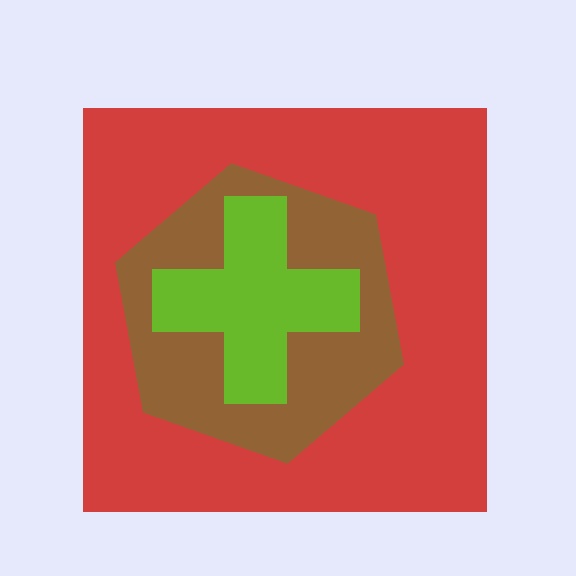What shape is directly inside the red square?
The brown hexagon.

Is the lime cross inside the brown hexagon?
Yes.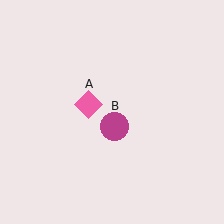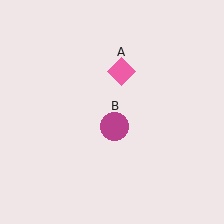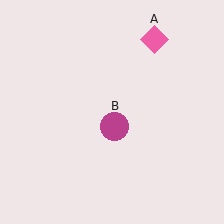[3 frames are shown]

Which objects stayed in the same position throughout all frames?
Magenta circle (object B) remained stationary.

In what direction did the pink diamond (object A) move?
The pink diamond (object A) moved up and to the right.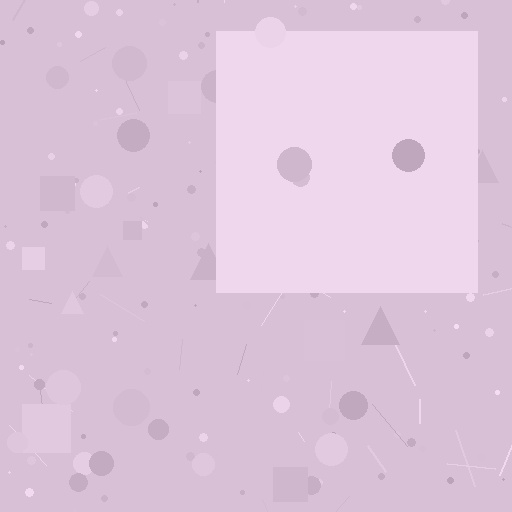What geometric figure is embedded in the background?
A square is embedded in the background.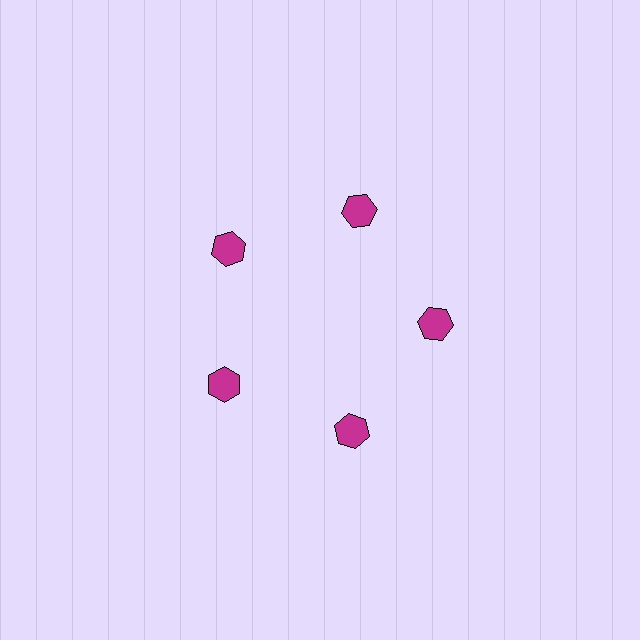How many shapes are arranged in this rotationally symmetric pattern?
There are 5 shapes, arranged in 5 groups of 1.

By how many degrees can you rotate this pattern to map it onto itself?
The pattern maps onto itself every 72 degrees of rotation.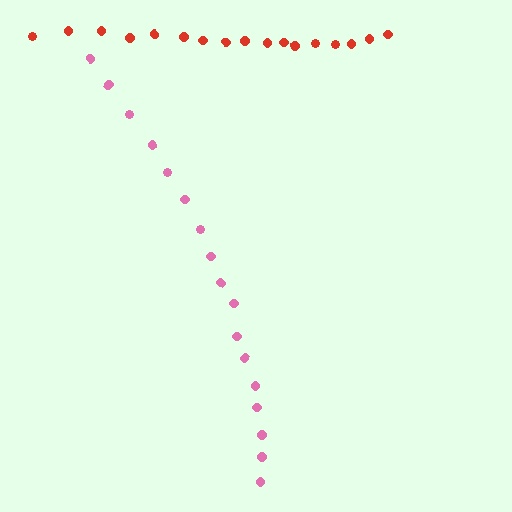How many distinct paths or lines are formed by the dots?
There are 2 distinct paths.